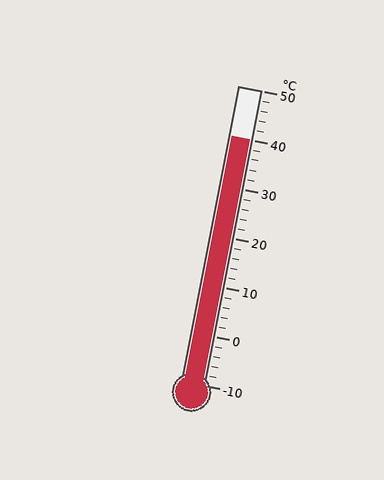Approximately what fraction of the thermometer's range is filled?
The thermometer is filled to approximately 85% of its range.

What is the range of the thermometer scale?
The thermometer scale ranges from -10°C to 50°C.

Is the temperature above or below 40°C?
The temperature is at 40°C.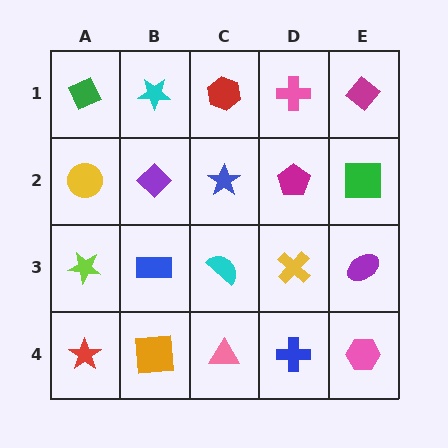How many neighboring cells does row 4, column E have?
2.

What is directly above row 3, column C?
A blue star.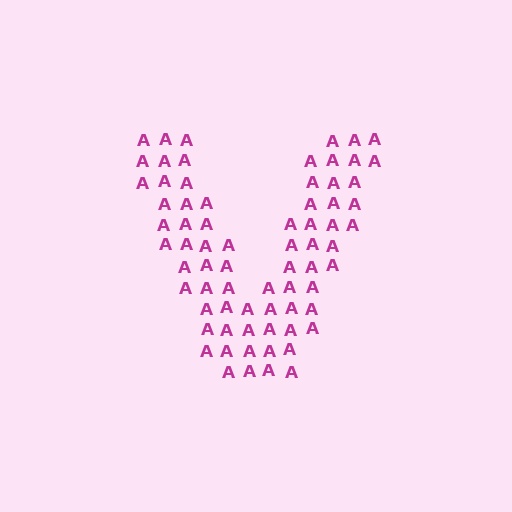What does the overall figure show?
The overall figure shows the letter V.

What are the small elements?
The small elements are letter A's.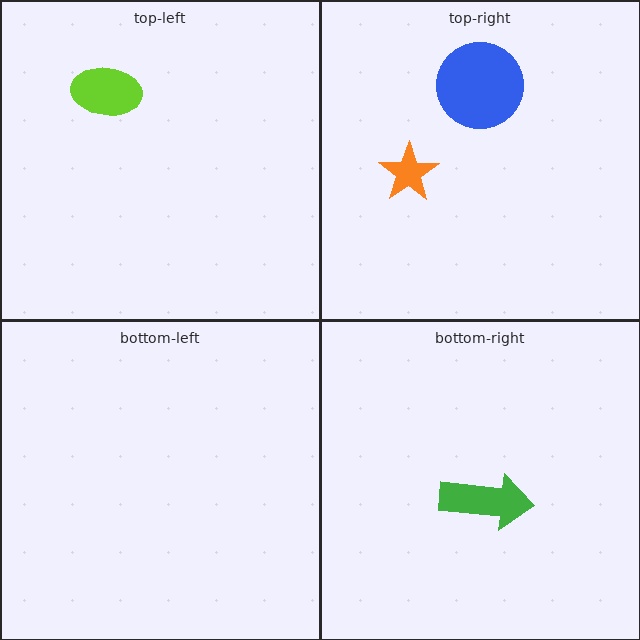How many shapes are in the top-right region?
2.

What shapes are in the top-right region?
The blue circle, the orange star.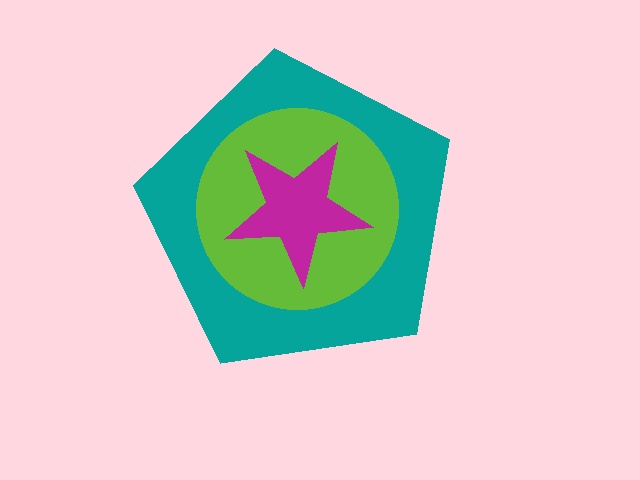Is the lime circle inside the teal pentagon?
Yes.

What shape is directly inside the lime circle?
The magenta star.